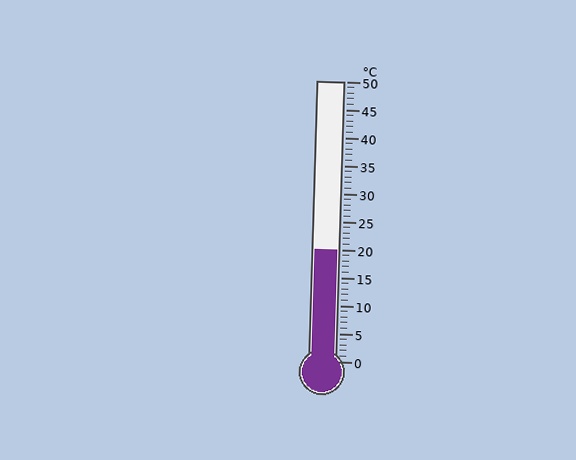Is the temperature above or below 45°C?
The temperature is below 45°C.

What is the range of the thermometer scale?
The thermometer scale ranges from 0°C to 50°C.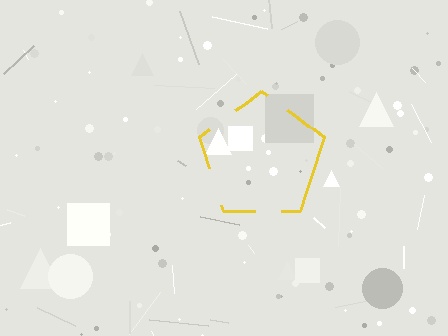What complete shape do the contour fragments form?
The contour fragments form a pentagon.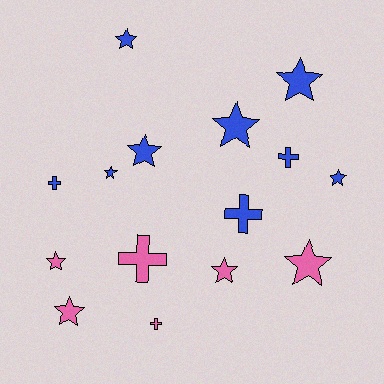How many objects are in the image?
There are 15 objects.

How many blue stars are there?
There are 6 blue stars.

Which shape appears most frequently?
Star, with 10 objects.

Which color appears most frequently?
Blue, with 9 objects.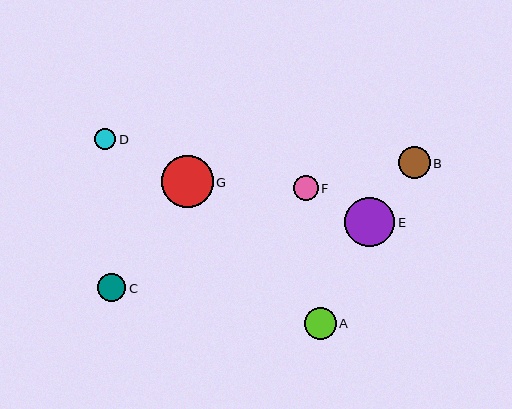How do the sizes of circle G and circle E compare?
Circle G and circle E are approximately the same size.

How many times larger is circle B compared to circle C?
Circle B is approximately 1.1 times the size of circle C.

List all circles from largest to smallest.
From largest to smallest: G, E, A, B, C, F, D.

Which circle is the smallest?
Circle D is the smallest with a size of approximately 21 pixels.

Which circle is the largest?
Circle G is the largest with a size of approximately 52 pixels.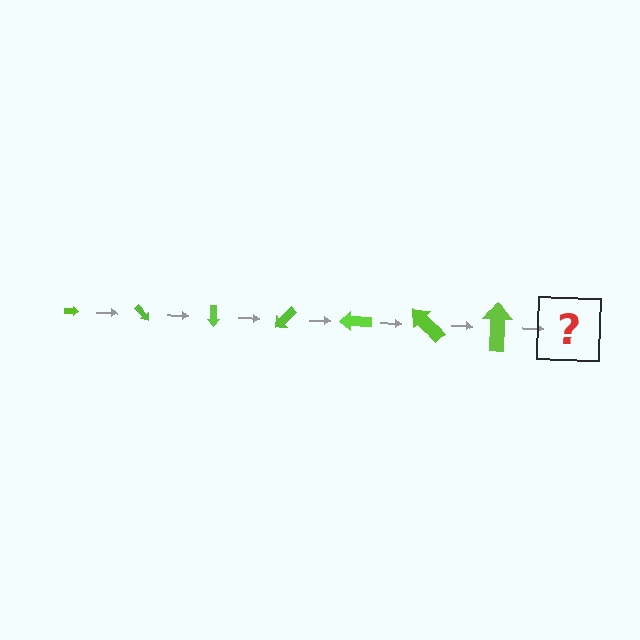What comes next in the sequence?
The next element should be an arrow, larger than the previous one and rotated 315 degrees from the start.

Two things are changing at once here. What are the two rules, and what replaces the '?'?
The two rules are that the arrow grows larger each step and it rotates 45 degrees each step. The '?' should be an arrow, larger than the previous one and rotated 315 degrees from the start.